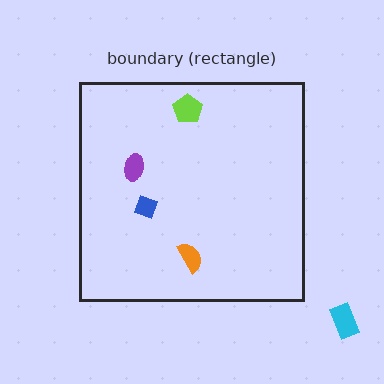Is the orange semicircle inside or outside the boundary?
Inside.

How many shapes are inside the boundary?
4 inside, 1 outside.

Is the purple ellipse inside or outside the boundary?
Inside.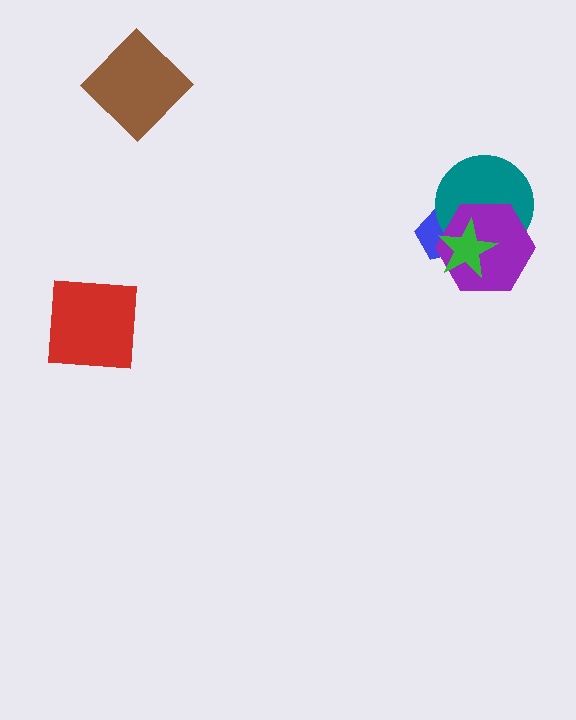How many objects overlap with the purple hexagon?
3 objects overlap with the purple hexagon.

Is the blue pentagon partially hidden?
Yes, it is partially covered by another shape.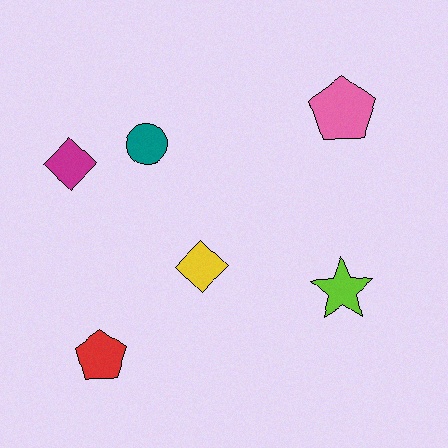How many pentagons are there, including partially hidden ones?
There are 2 pentagons.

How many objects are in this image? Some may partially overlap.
There are 6 objects.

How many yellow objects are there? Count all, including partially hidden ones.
There is 1 yellow object.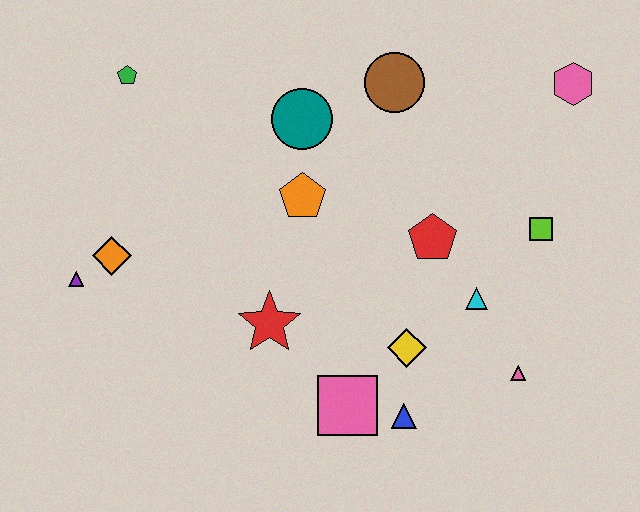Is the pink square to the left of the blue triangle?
Yes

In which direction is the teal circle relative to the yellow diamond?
The teal circle is above the yellow diamond.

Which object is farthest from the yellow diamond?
The green pentagon is farthest from the yellow diamond.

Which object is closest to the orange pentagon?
The teal circle is closest to the orange pentagon.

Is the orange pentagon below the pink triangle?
No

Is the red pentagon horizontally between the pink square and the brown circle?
No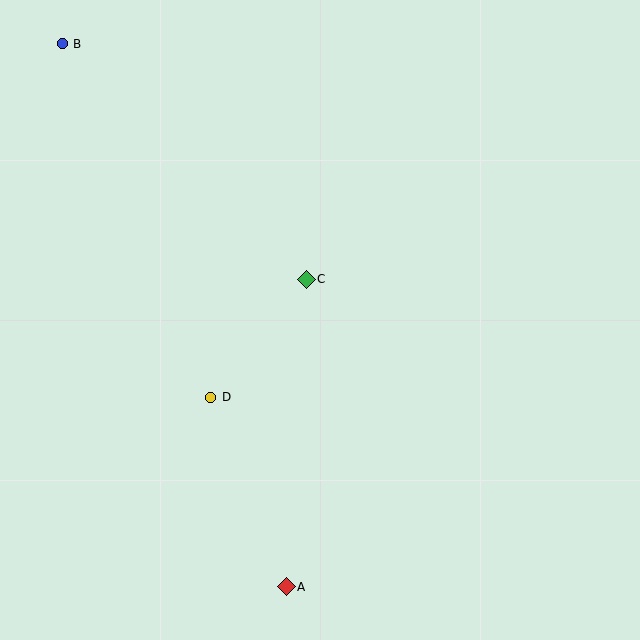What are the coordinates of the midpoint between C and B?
The midpoint between C and B is at (184, 161).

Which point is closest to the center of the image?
Point C at (306, 279) is closest to the center.